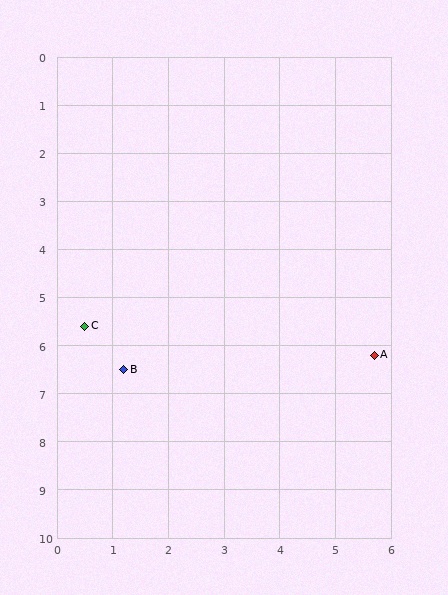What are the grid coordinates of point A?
Point A is at approximately (5.7, 6.2).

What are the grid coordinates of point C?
Point C is at approximately (0.5, 5.6).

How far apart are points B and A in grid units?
Points B and A are about 4.5 grid units apart.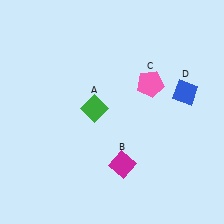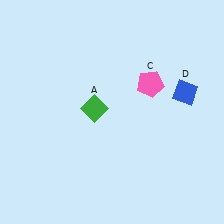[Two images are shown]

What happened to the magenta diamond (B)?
The magenta diamond (B) was removed in Image 2. It was in the bottom-right area of Image 1.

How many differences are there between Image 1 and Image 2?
There is 1 difference between the two images.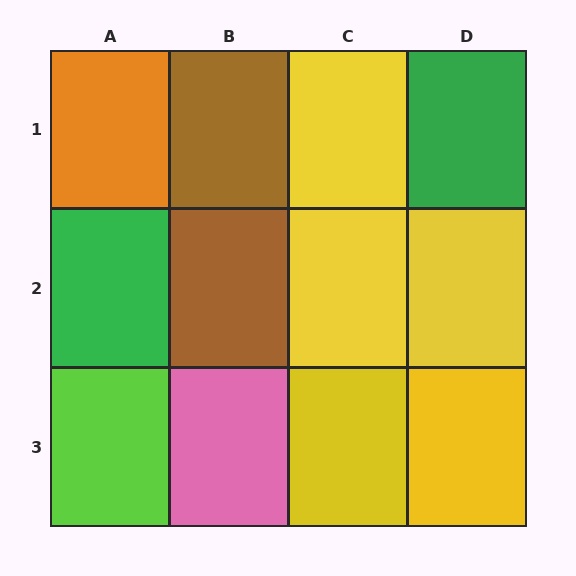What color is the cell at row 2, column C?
Yellow.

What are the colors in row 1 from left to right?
Orange, brown, yellow, green.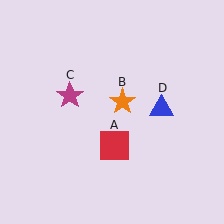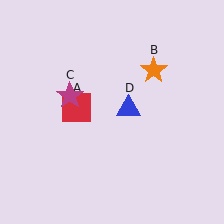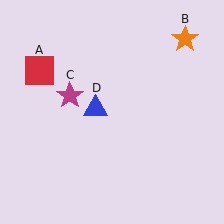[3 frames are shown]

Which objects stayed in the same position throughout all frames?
Magenta star (object C) remained stationary.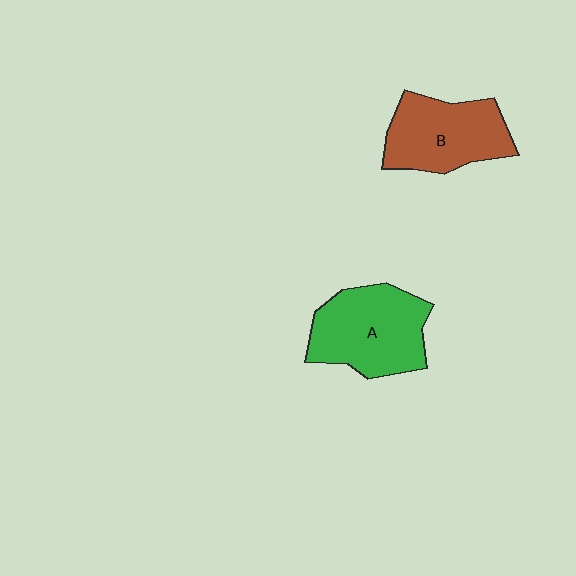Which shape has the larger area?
Shape A (green).